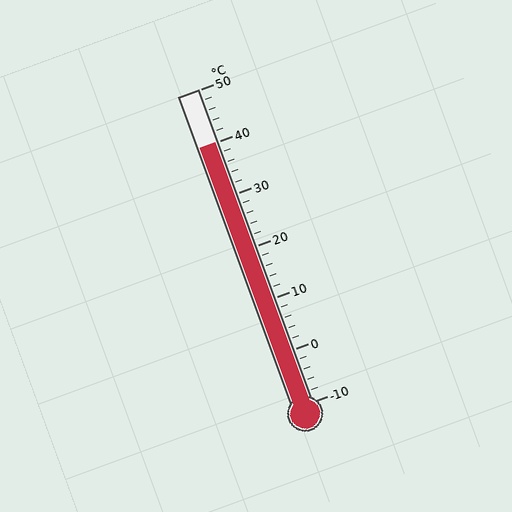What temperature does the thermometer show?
The thermometer shows approximately 40°C.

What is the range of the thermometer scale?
The thermometer scale ranges from -10°C to 50°C.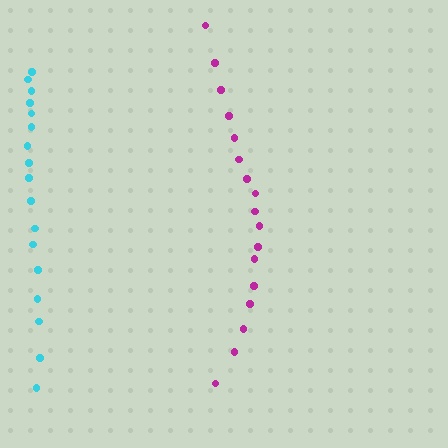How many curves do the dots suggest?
There are 2 distinct paths.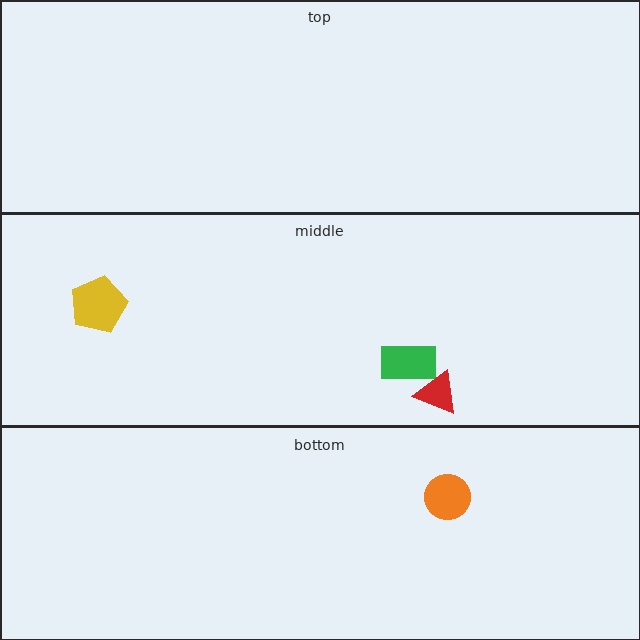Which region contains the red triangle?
The middle region.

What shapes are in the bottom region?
The orange circle.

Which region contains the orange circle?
The bottom region.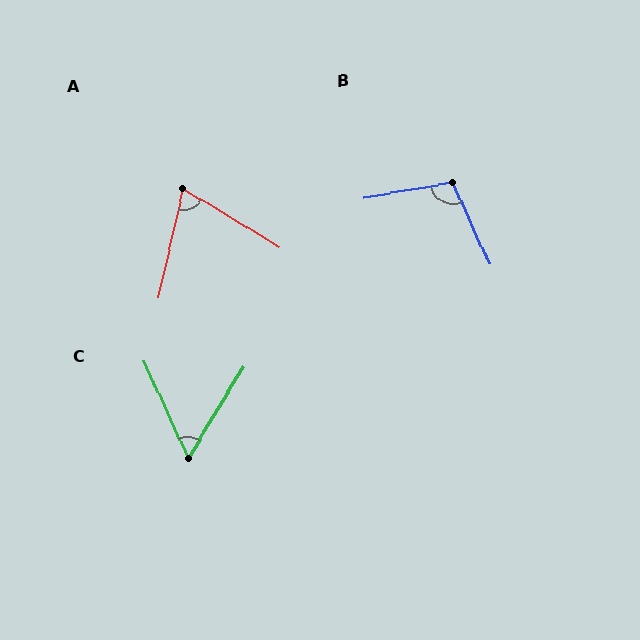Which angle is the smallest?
C, at approximately 56 degrees.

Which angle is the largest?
B, at approximately 105 degrees.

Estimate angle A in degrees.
Approximately 71 degrees.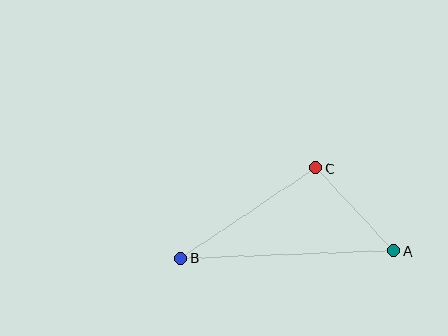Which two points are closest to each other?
Points A and C are closest to each other.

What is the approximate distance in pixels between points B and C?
The distance between B and C is approximately 163 pixels.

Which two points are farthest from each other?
Points A and B are farthest from each other.